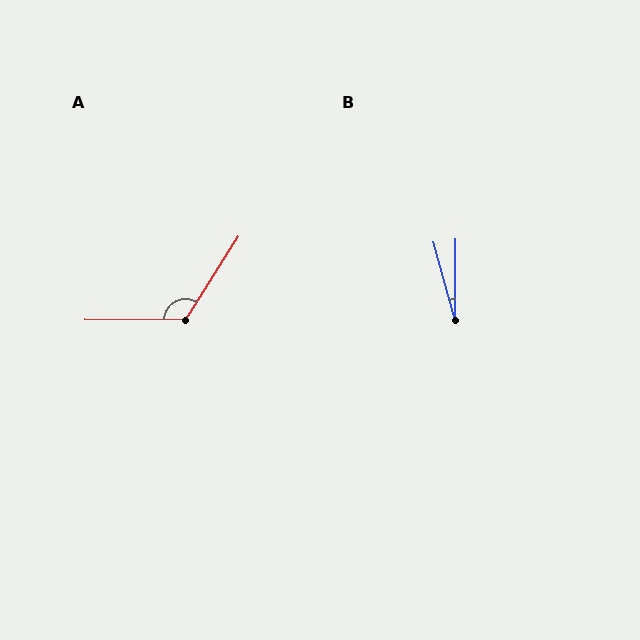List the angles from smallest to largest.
B (16°), A (122°).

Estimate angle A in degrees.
Approximately 122 degrees.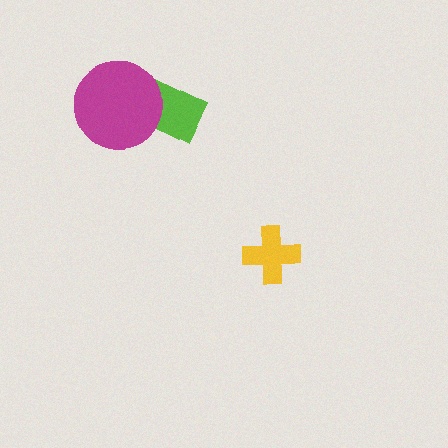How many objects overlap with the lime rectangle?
1 object overlaps with the lime rectangle.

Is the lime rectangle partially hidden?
Yes, it is partially covered by another shape.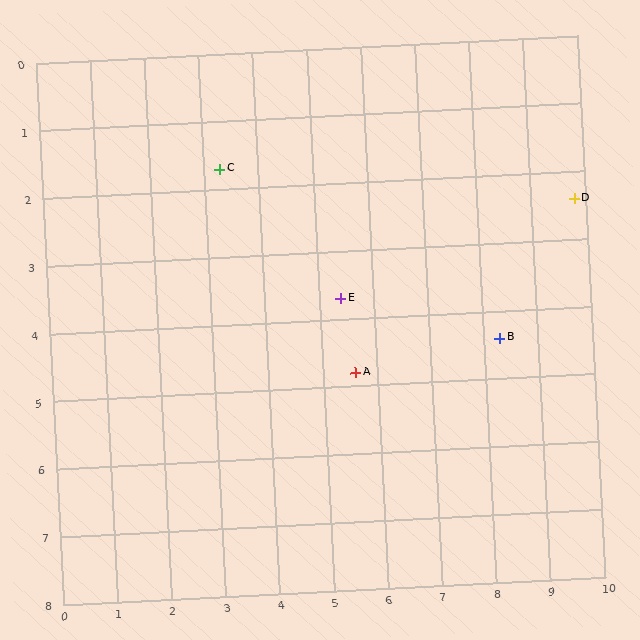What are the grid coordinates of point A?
Point A is at approximately (5.6, 4.8).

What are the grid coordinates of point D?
Point D is at approximately (9.8, 2.4).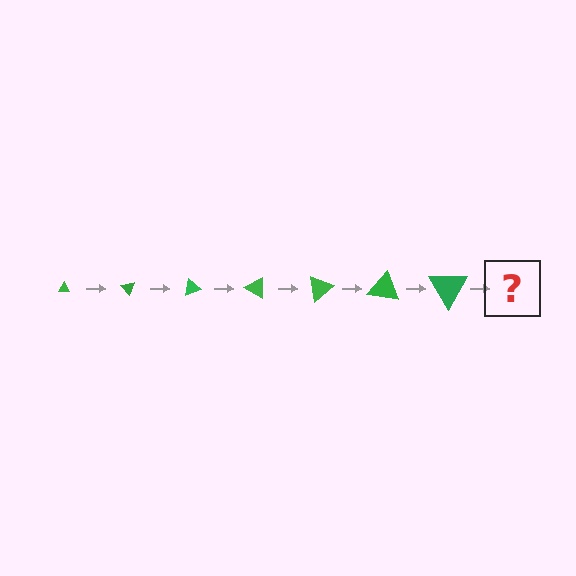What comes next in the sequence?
The next element should be a triangle, larger than the previous one and rotated 350 degrees from the start.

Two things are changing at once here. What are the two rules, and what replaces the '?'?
The two rules are that the triangle grows larger each step and it rotates 50 degrees each step. The '?' should be a triangle, larger than the previous one and rotated 350 degrees from the start.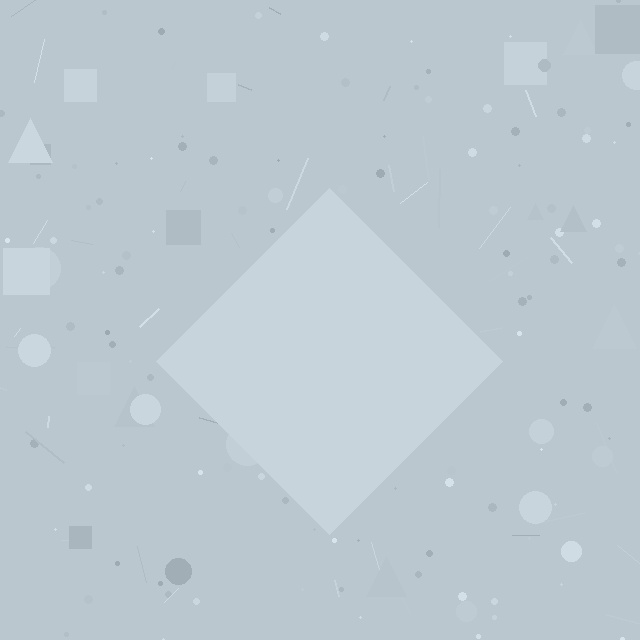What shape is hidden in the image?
A diamond is hidden in the image.